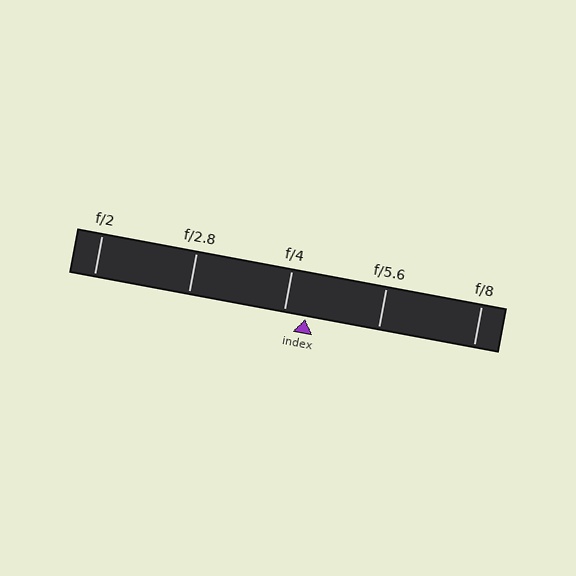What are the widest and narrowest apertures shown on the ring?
The widest aperture shown is f/2 and the narrowest is f/8.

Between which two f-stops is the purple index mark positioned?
The index mark is between f/4 and f/5.6.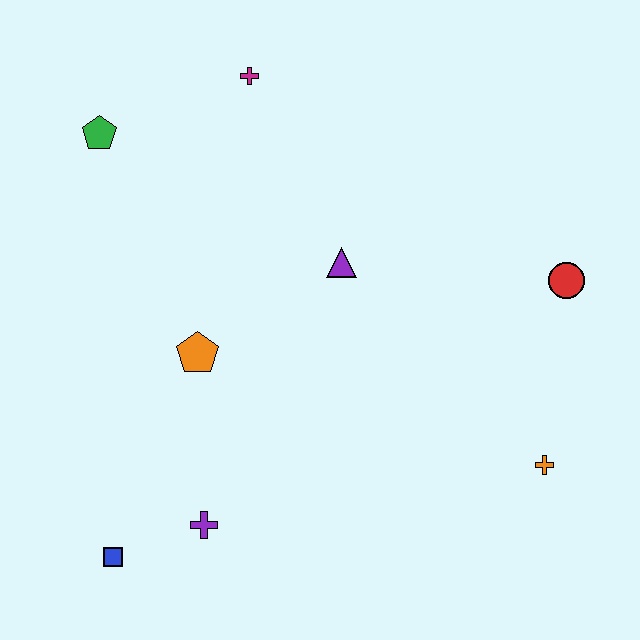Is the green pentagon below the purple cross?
No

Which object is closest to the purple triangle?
The orange pentagon is closest to the purple triangle.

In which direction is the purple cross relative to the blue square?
The purple cross is to the right of the blue square.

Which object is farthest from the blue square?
The red circle is farthest from the blue square.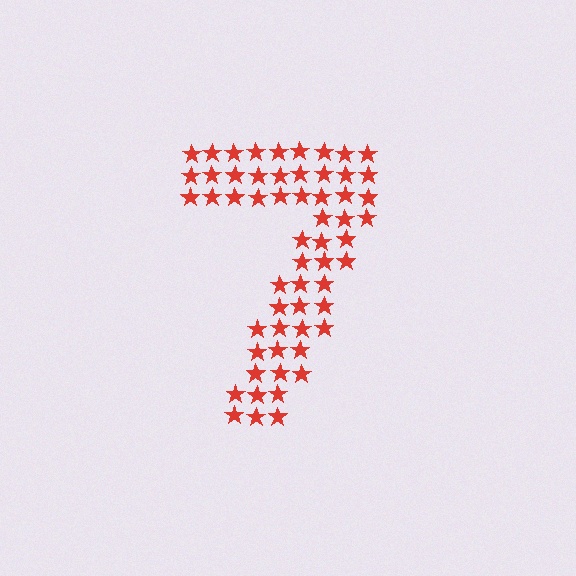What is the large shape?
The large shape is the digit 7.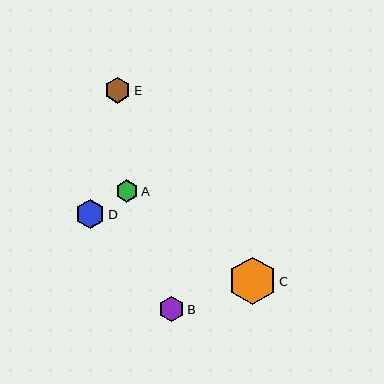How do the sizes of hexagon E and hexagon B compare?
Hexagon E and hexagon B are approximately the same size.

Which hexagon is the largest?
Hexagon C is the largest with a size of approximately 48 pixels.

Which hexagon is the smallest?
Hexagon A is the smallest with a size of approximately 23 pixels.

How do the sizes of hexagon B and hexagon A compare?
Hexagon B and hexagon A are approximately the same size.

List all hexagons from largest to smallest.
From largest to smallest: C, D, E, B, A.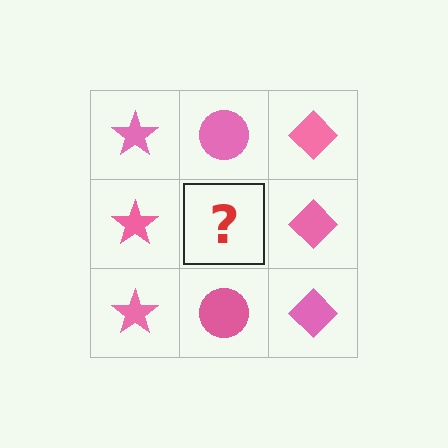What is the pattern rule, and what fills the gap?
The rule is that each column has a consistent shape. The gap should be filled with a pink circle.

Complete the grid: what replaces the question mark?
The question mark should be replaced with a pink circle.